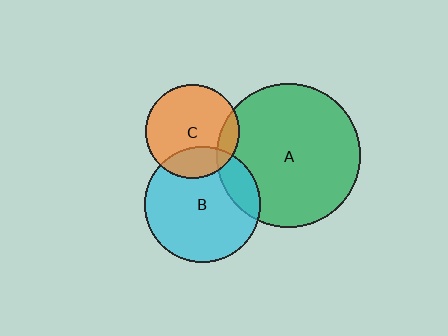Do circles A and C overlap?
Yes.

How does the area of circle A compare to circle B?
Approximately 1.5 times.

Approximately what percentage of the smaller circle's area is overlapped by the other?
Approximately 10%.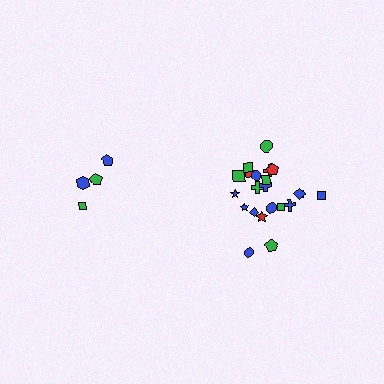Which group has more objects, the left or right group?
The right group.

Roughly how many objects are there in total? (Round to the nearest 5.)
Roughly 25 objects in total.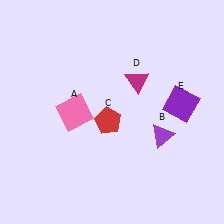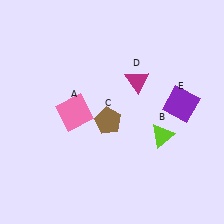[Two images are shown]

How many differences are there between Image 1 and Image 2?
There are 2 differences between the two images.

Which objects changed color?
B changed from purple to lime. C changed from red to brown.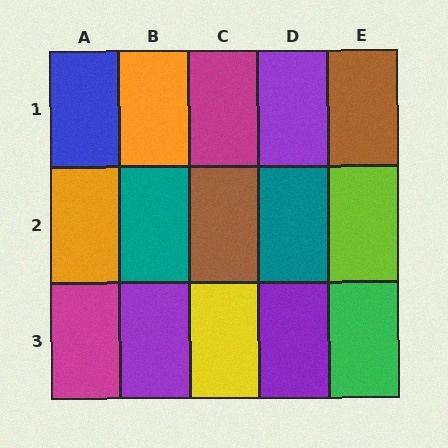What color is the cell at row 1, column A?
Blue.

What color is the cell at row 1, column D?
Purple.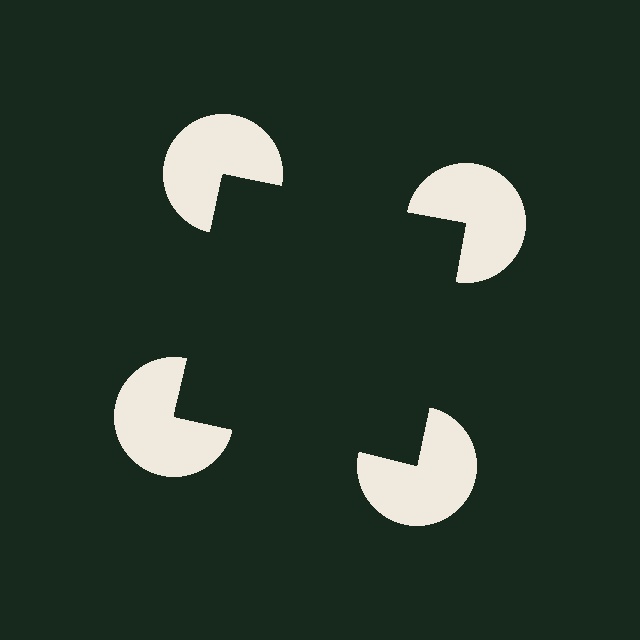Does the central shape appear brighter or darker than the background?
It typically appears slightly darker than the background, even though no actual brightness change is drawn.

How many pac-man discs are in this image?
There are 4 — one at each vertex of the illusory square.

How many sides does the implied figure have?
4 sides.